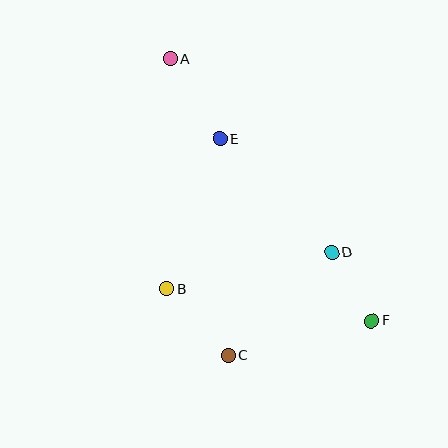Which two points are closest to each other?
Points D and F are closest to each other.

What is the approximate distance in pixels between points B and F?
The distance between B and F is approximately 207 pixels.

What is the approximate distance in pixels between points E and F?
The distance between E and F is approximately 237 pixels.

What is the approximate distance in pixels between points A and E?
The distance between A and E is approximately 94 pixels.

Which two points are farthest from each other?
Points A and F are farthest from each other.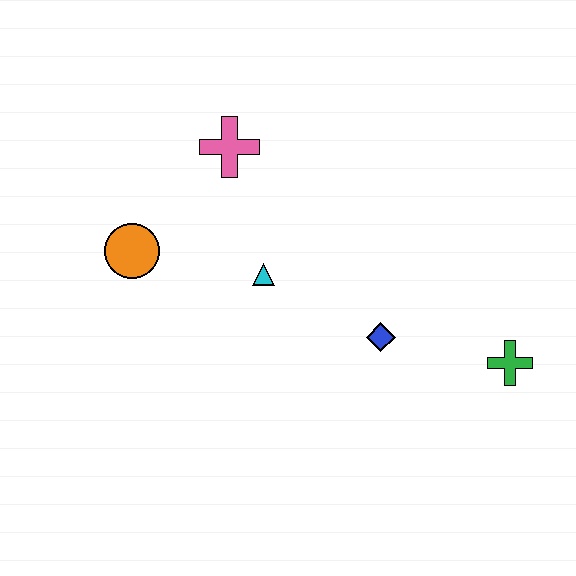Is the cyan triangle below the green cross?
No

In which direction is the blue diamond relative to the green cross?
The blue diamond is to the left of the green cross.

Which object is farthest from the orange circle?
The green cross is farthest from the orange circle.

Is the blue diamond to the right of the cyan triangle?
Yes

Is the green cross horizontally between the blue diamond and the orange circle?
No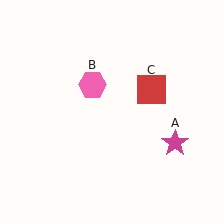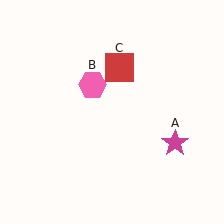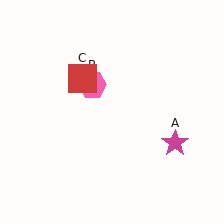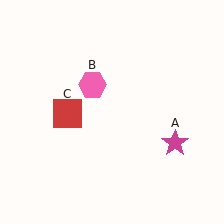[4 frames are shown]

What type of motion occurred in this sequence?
The red square (object C) rotated counterclockwise around the center of the scene.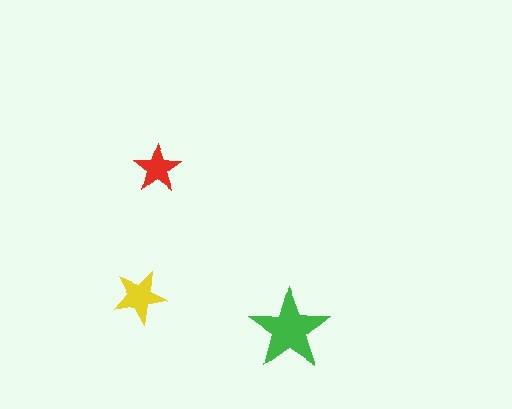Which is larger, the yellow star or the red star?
The yellow one.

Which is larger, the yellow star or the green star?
The green one.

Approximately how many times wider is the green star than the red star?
About 1.5 times wider.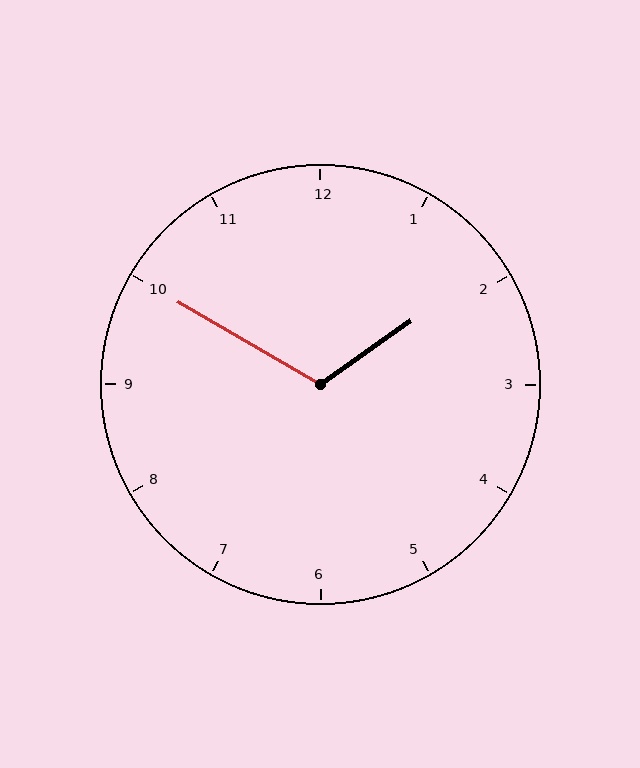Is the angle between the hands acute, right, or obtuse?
It is obtuse.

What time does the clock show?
1:50.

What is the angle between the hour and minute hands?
Approximately 115 degrees.